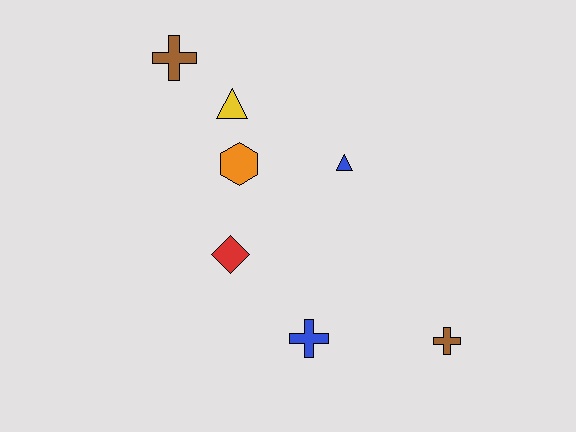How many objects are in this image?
There are 7 objects.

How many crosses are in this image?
There are 3 crosses.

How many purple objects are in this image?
There are no purple objects.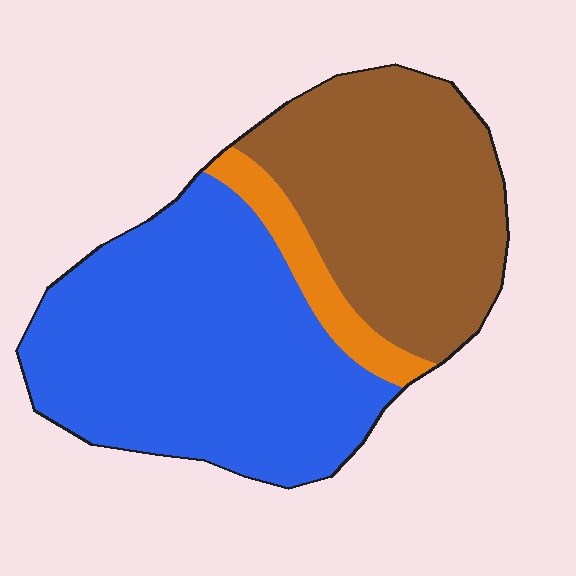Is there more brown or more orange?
Brown.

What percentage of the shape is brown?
Brown covers 39% of the shape.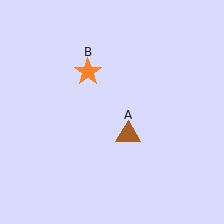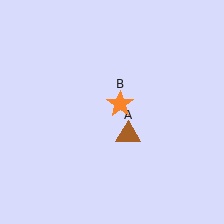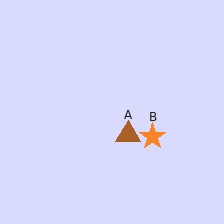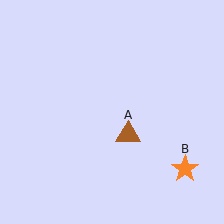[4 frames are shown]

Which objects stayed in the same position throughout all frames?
Brown triangle (object A) remained stationary.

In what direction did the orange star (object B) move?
The orange star (object B) moved down and to the right.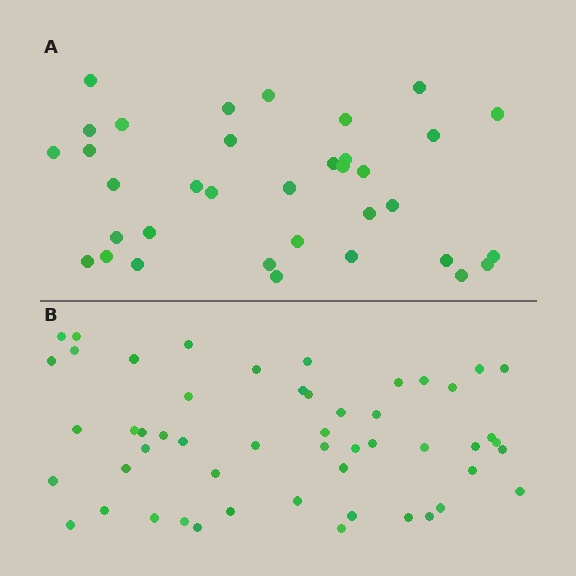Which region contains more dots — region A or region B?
Region B (the bottom region) has more dots.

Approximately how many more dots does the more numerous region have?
Region B has approximately 15 more dots than region A.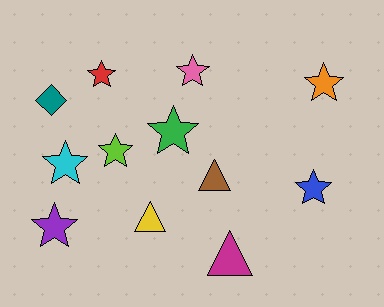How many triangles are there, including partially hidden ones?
There are 3 triangles.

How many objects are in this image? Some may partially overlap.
There are 12 objects.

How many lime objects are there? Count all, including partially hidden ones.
There is 1 lime object.